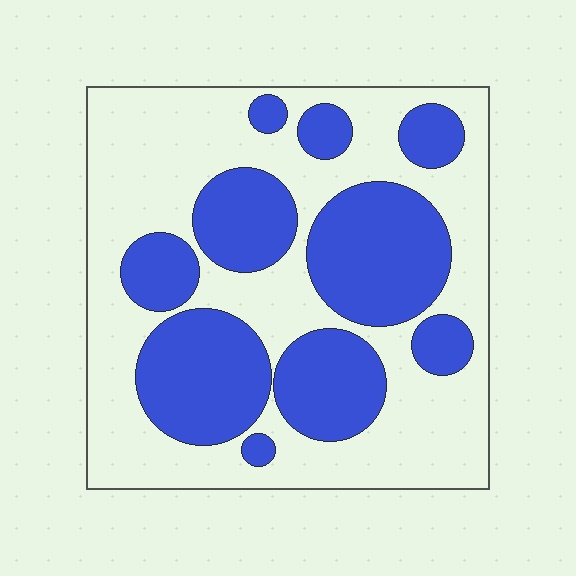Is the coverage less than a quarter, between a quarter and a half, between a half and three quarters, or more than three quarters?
Between a quarter and a half.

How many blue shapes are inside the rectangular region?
10.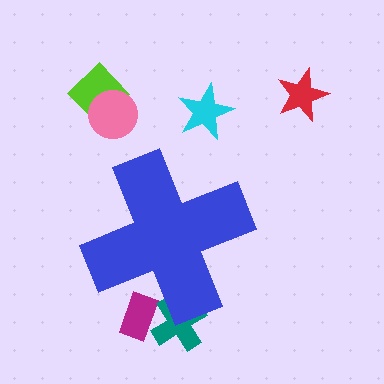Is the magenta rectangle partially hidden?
Yes, the magenta rectangle is partially hidden behind the blue cross.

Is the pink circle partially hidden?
No, the pink circle is fully visible.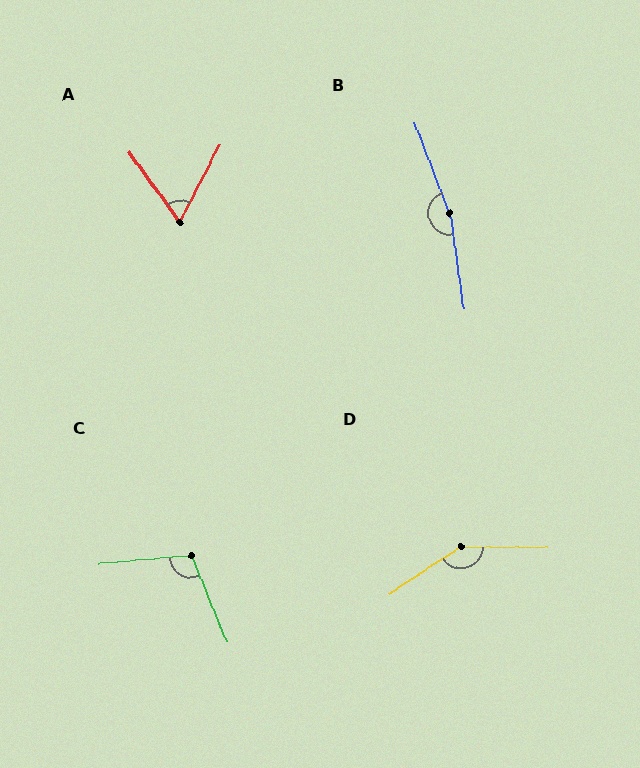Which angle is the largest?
B, at approximately 168 degrees.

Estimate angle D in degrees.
Approximately 146 degrees.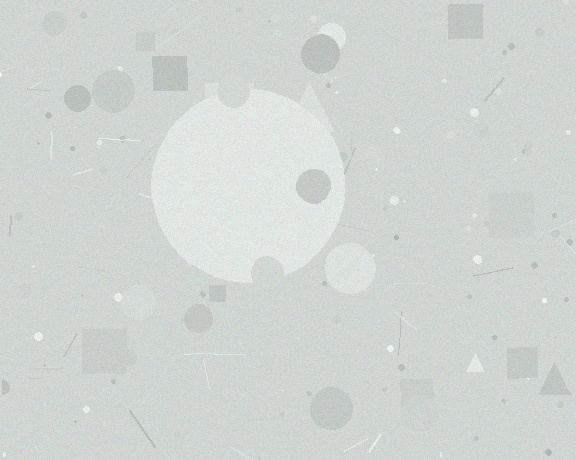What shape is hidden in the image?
A circle is hidden in the image.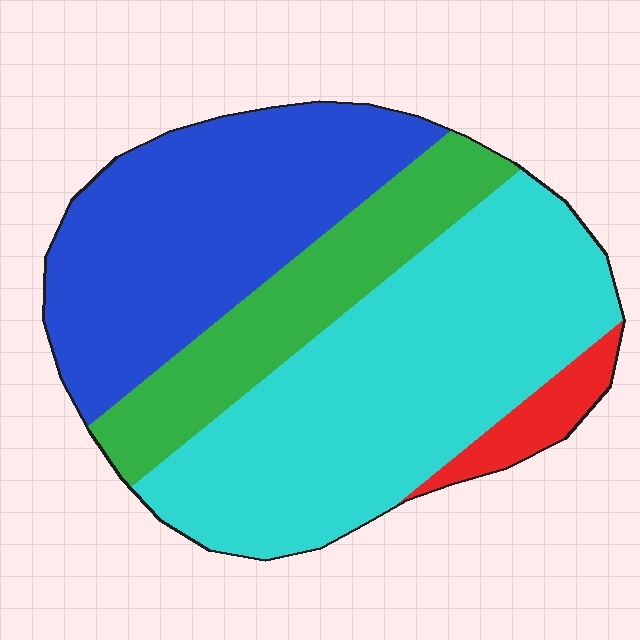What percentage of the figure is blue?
Blue takes up about one third (1/3) of the figure.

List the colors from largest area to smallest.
From largest to smallest: cyan, blue, green, red.